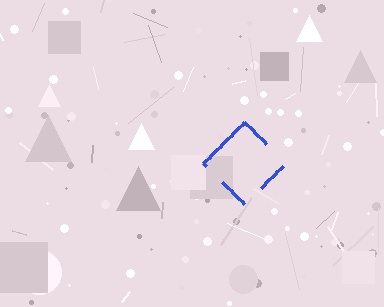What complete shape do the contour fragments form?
The contour fragments form a diamond.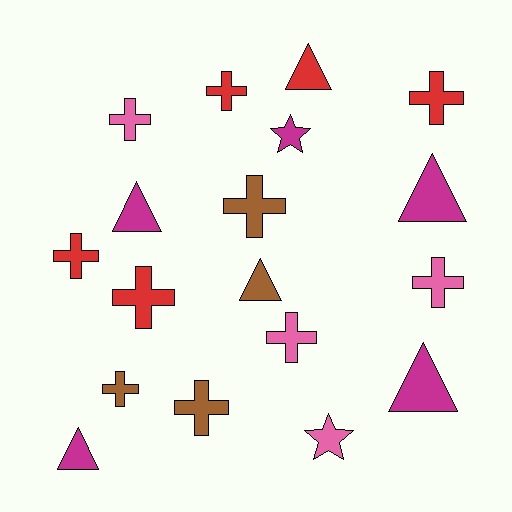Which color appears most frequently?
Magenta, with 5 objects.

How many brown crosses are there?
There are 3 brown crosses.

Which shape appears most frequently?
Cross, with 10 objects.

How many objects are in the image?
There are 18 objects.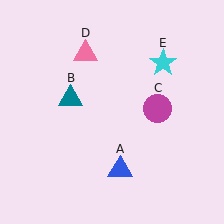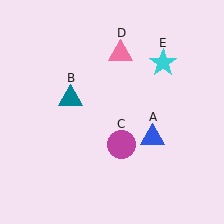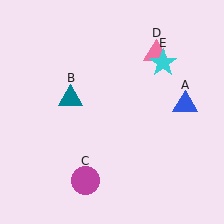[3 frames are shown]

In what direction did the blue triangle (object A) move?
The blue triangle (object A) moved up and to the right.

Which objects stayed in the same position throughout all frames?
Teal triangle (object B) and cyan star (object E) remained stationary.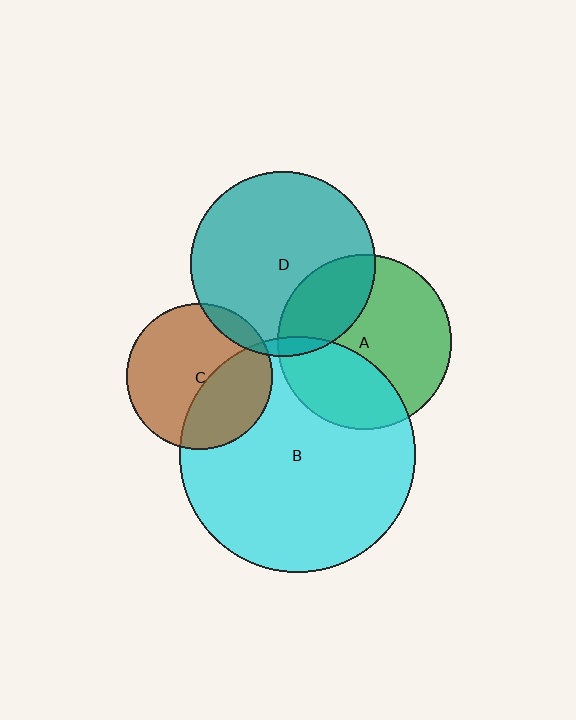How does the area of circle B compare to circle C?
Approximately 2.6 times.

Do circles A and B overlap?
Yes.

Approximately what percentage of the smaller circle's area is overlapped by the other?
Approximately 35%.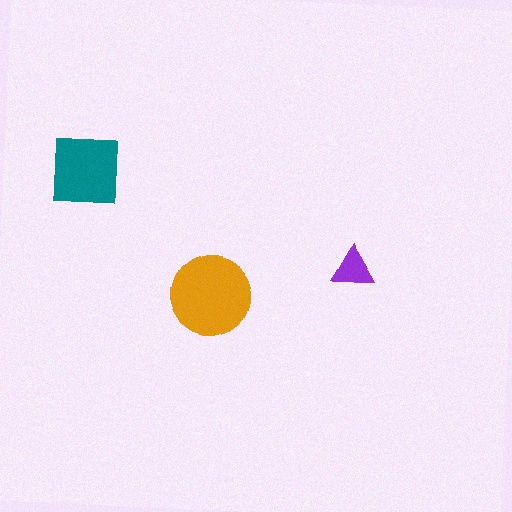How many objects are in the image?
There are 3 objects in the image.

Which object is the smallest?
The purple triangle.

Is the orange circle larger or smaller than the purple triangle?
Larger.